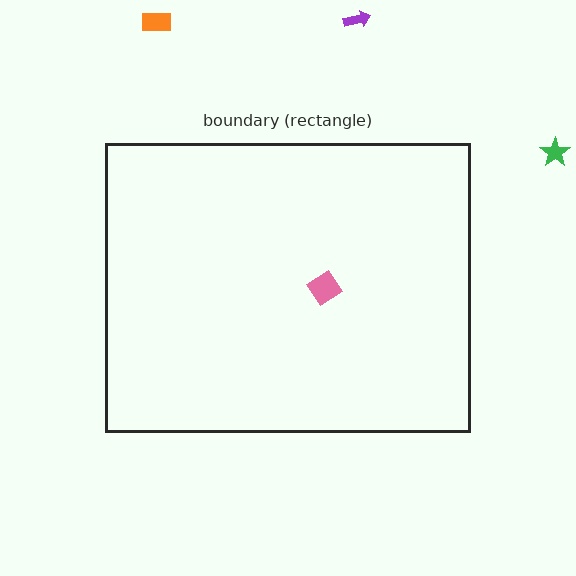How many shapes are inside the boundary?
1 inside, 3 outside.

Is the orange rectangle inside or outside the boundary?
Outside.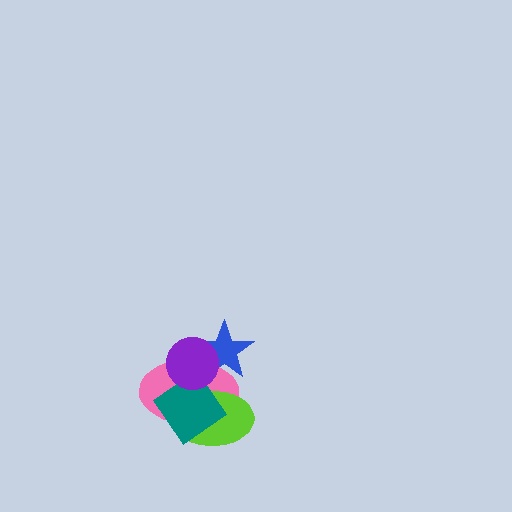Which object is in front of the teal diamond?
The purple circle is in front of the teal diamond.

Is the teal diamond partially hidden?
Yes, it is partially covered by another shape.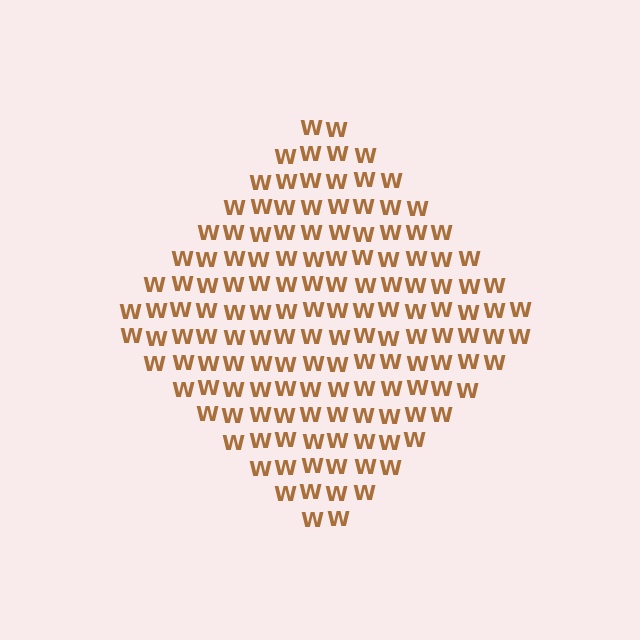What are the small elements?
The small elements are letter W's.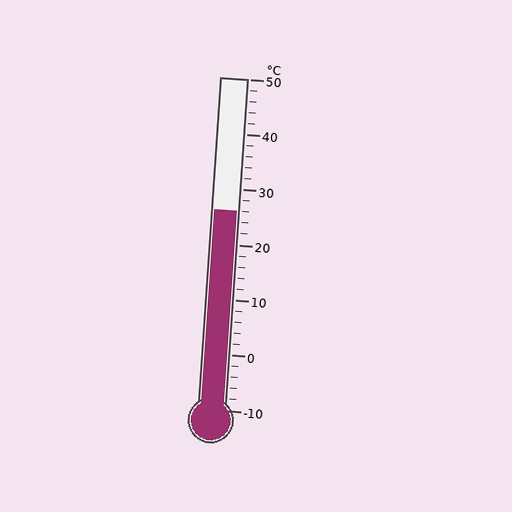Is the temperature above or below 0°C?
The temperature is above 0°C.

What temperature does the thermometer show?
The thermometer shows approximately 26°C.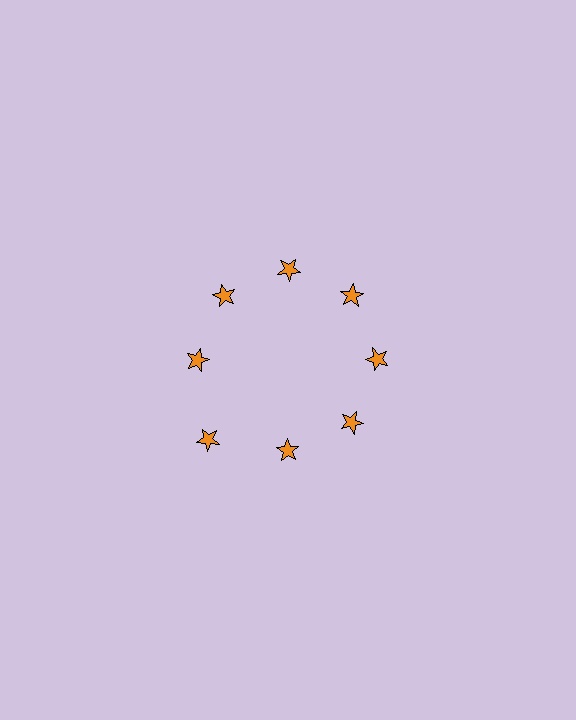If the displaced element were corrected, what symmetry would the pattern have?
It would have 8-fold rotational symmetry — the pattern would map onto itself every 45 degrees.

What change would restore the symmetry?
The symmetry would be restored by moving it inward, back onto the ring so that all 8 stars sit at equal angles and equal distance from the center.